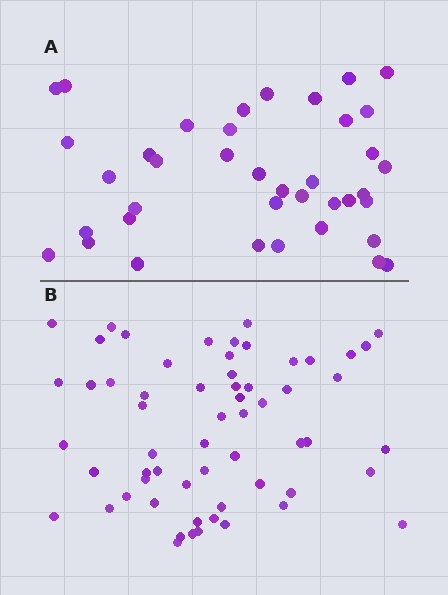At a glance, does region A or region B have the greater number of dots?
Region B (the bottom region) has more dots.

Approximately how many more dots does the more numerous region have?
Region B has approximately 20 more dots than region A.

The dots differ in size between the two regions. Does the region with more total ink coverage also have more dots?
No. Region A has more total ink coverage because its dots are larger, but region B actually contains more individual dots. Total area can be misleading — the number of items is what matters here.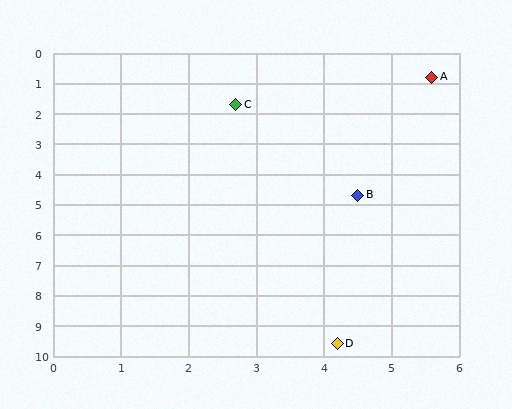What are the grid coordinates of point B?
Point B is at approximately (4.5, 4.7).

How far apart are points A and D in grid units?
Points A and D are about 8.9 grid units apart.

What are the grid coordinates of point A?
Point A is at approximately (5.6, 0.8).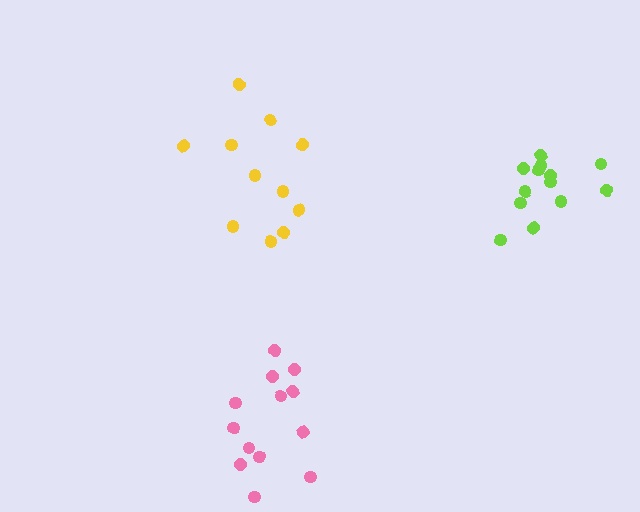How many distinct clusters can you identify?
There are 3 distinct clusters.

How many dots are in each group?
Group 1: 13 dots, Group 2: 13 dots, Group 3: 11 dots (37 total).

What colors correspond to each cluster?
The clusters are colored: lime, pink, yellow.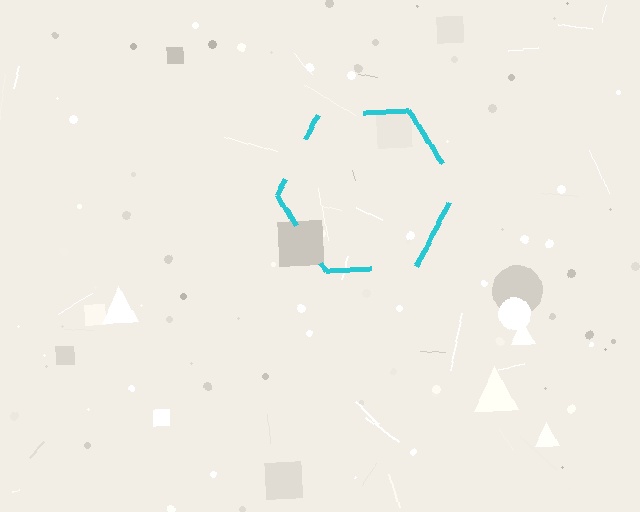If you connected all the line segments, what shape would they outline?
They would outline a hexagon.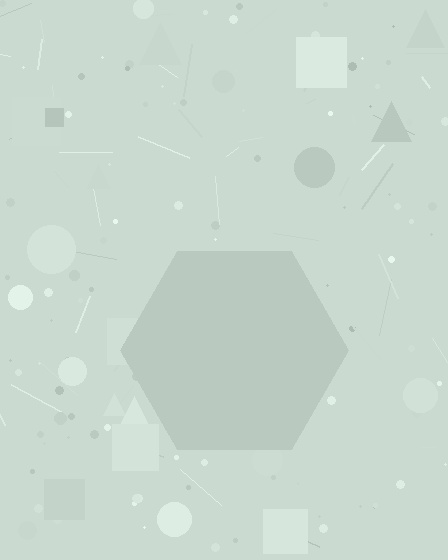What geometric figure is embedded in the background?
A hexagon is embedded in the background.